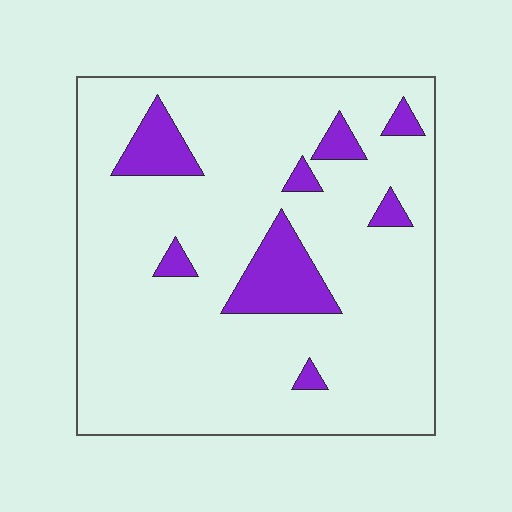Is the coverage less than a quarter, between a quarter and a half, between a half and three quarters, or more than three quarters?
Less than a quarter.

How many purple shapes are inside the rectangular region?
8.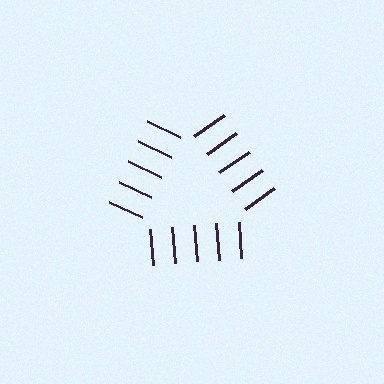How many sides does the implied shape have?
3 sides — the line-ends trace a triangle.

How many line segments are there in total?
15 — 5 along each of the 3 edges.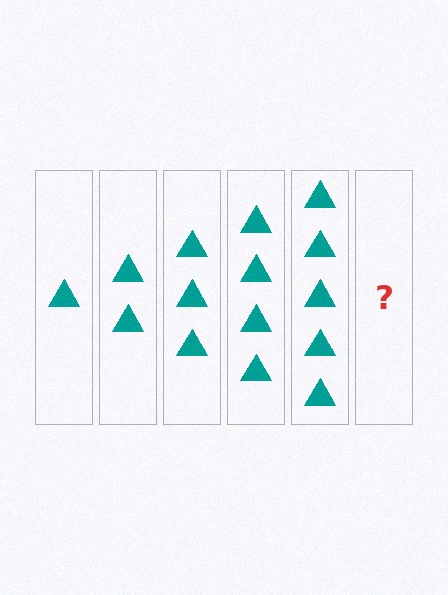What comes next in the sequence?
The next element should be 6 triangles.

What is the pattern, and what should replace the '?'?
The pattern is that each step adds one more triangle. The '?' should be 6 triangles.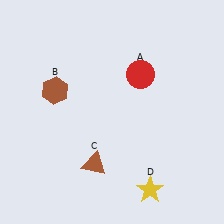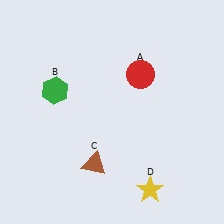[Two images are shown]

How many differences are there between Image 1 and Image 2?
There is 1 difference between the two images.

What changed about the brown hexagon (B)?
In Image 1, B is brown. In Image 2, it changed to green.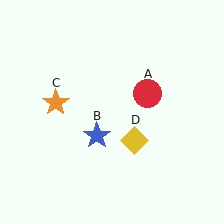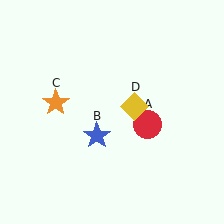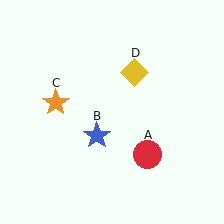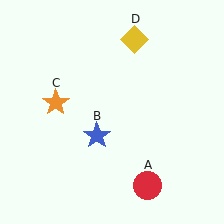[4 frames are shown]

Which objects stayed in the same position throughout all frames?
Blue star (object B) and orange star (object C) remained stationary.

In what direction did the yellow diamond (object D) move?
The yellow diamond (object D) moved up.